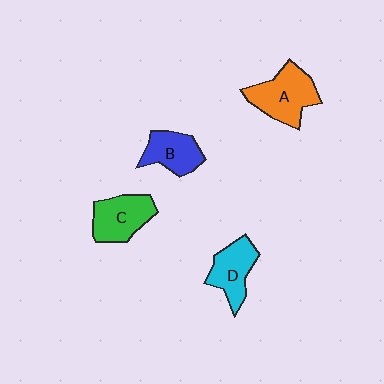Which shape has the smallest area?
Shape B (blue).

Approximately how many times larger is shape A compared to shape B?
Approximately 1.4 times.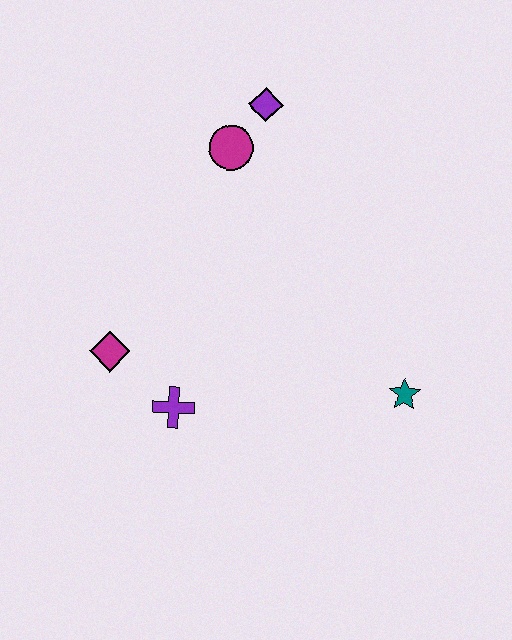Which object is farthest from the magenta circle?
The teal star is farthest from the magenta circle.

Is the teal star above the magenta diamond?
No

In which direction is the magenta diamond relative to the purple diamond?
The magenta diamond is below the purple diamond.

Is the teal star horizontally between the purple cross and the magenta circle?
No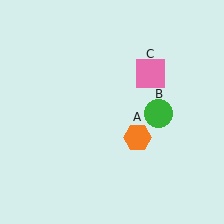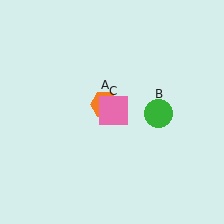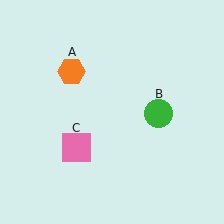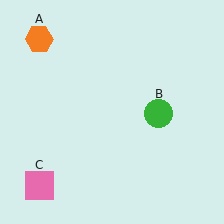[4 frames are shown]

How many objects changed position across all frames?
2 objects changed position: orange hexagon (object A), pink square (object C).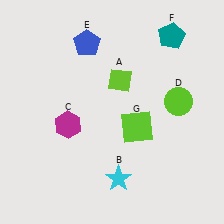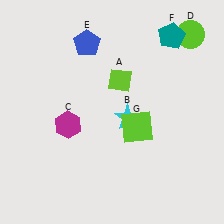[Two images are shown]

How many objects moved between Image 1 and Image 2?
2 objects moved between the two images.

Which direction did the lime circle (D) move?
The lime circle (D) moved up.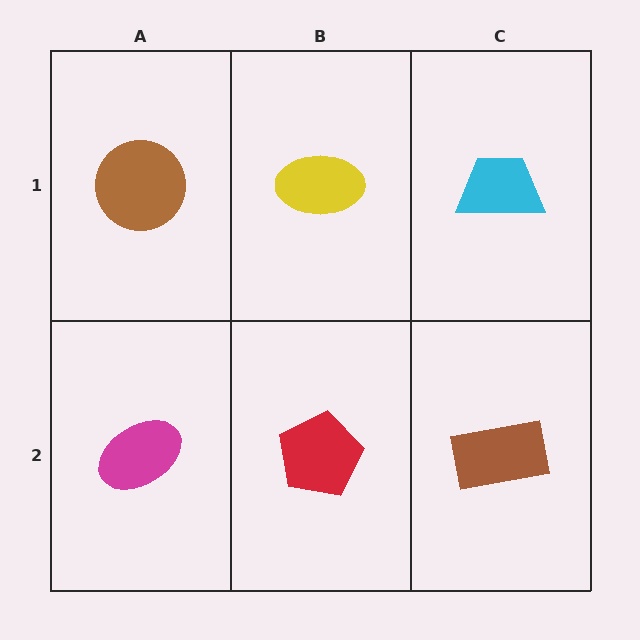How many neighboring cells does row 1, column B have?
3.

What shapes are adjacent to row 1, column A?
A magenta ellipse (row 2, column A), a yellow ellipse (row 1, column B).